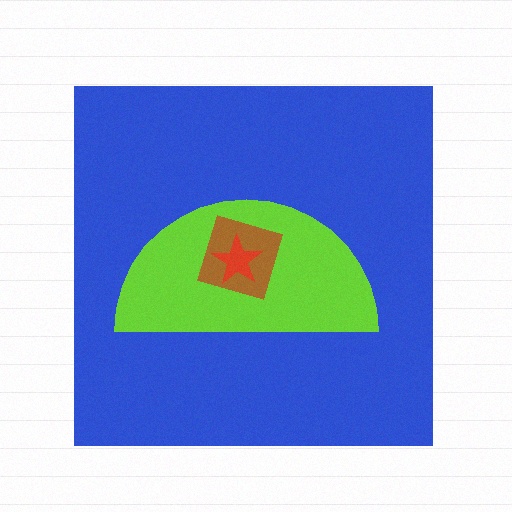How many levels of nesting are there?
4.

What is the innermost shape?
The red star.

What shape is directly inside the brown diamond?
The red star.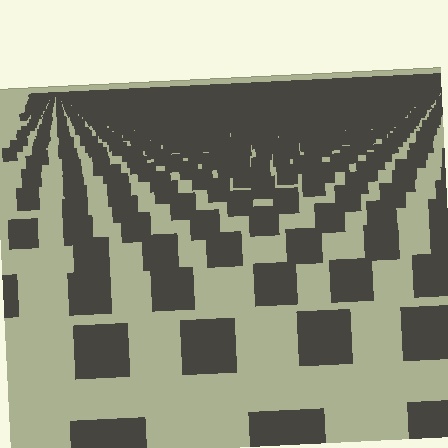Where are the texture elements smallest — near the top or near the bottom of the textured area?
Near the top.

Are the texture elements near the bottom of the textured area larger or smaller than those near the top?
Larger. Near the bottom, elements are closer to the viewer and appear at a bigger on-screen size.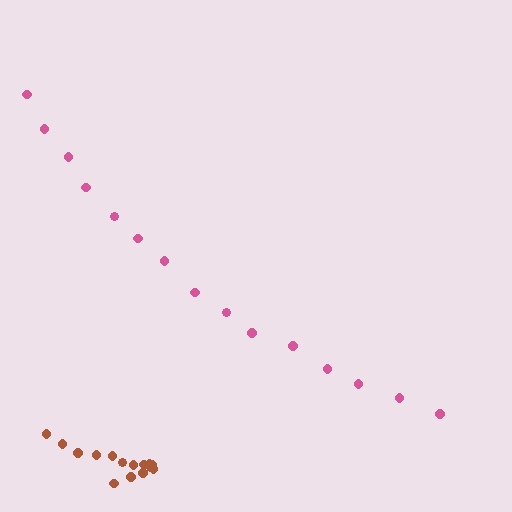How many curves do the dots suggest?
There are 2 distinct paths.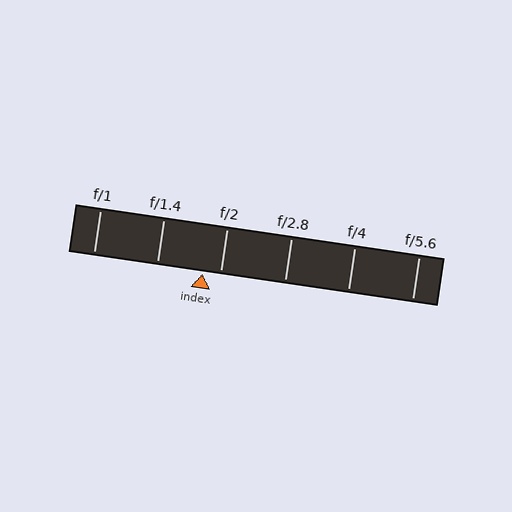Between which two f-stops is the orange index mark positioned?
The index mark is between f/1.4 and f/2.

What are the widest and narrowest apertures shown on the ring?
The widest aperture shown is f/1 and the narrowest is f/5.6.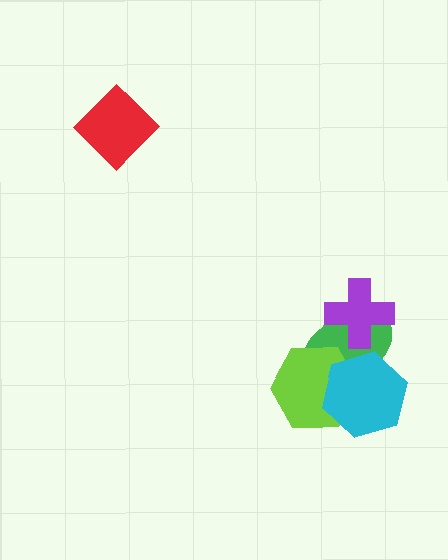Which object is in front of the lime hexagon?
The cyan hexagon is in front of the lime hexagon.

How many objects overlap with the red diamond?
0 objects overlap with the red diamond.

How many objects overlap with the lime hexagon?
2 objects overlap with the lime hexagon.